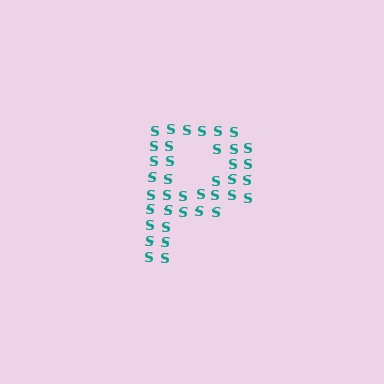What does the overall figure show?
The overall figure shows the letter P.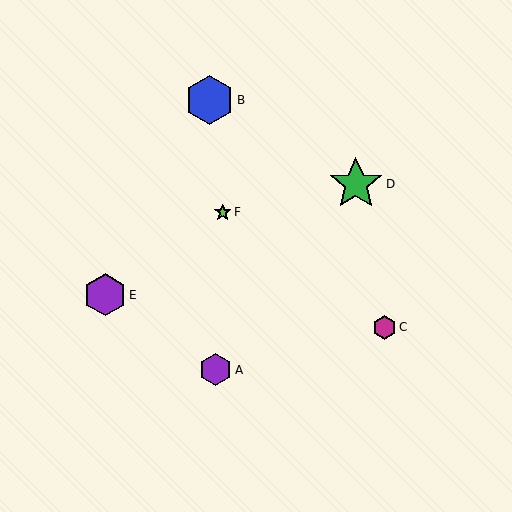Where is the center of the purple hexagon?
The center of the purple hexagon is at (216, 370).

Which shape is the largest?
The green star (labeled D) is the largest.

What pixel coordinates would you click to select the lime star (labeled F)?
Click at (223, 212) to select the lime star F.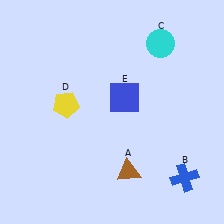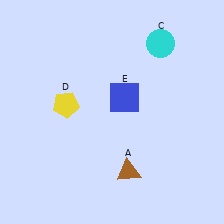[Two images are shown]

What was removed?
The blue cross (B) was removed in Image 2.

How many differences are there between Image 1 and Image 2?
There is 1 difference between the two images.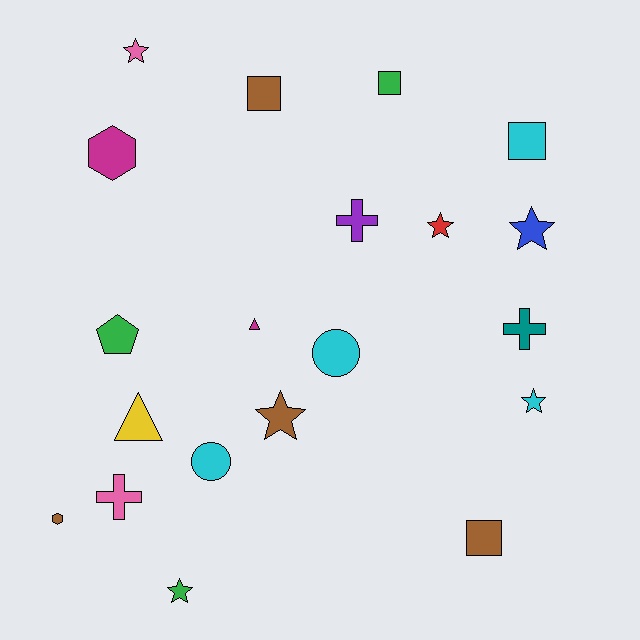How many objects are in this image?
There are 20 objects.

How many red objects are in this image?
There is 1 red object.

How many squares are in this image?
There are 4 squares.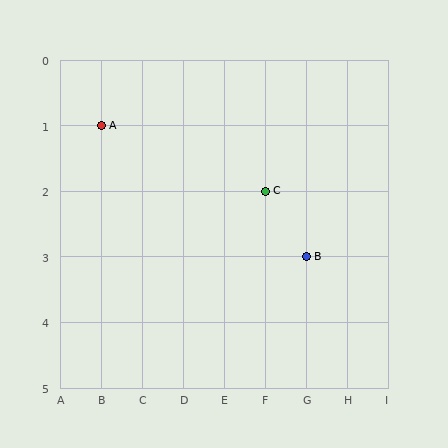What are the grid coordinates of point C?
Point C is at grid coordinates (F, 2).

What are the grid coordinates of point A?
Point A is at grid coordinates (B, 1).